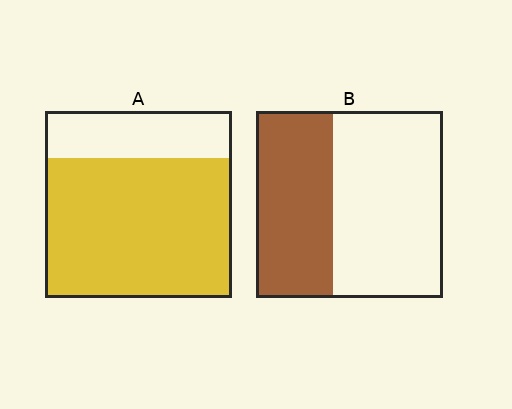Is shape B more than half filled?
No.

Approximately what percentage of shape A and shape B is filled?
A is approximately 75% and B is approximately 40%.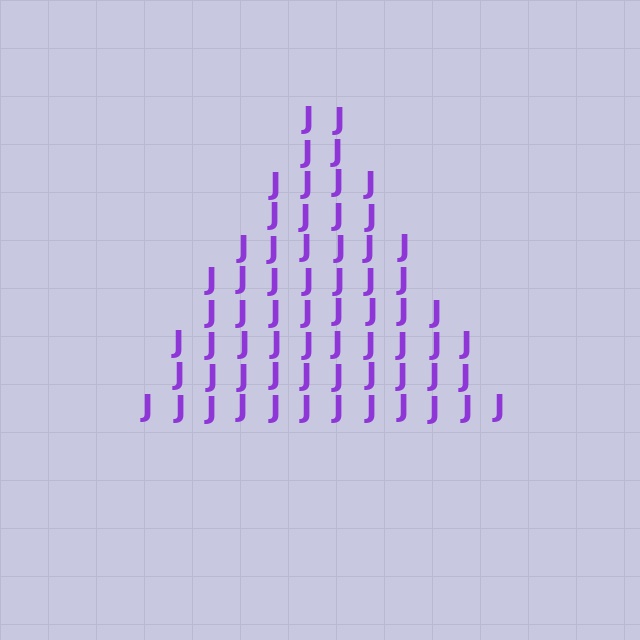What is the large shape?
The large shape is a triangle.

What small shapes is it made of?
It is made of small letter J's.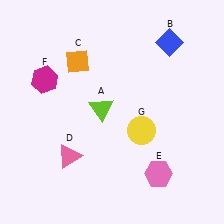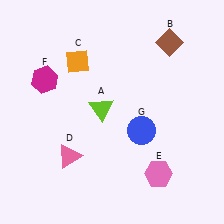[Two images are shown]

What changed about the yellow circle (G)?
In Image 1, G is yellow. In Image 2, it changed to blue.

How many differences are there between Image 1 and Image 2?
There are 2 differences between the two images.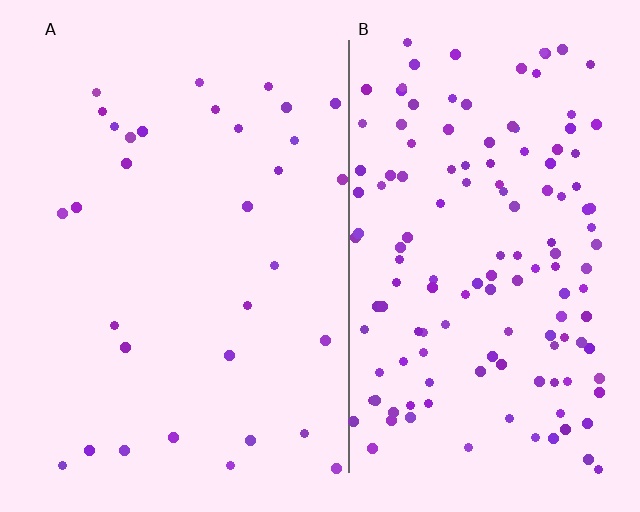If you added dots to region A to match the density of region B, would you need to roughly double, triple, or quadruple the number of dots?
Approximately quadruple.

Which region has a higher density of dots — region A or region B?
B (the right).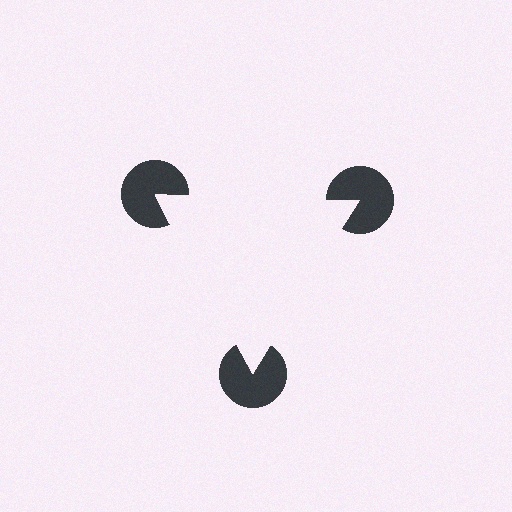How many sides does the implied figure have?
3 sides.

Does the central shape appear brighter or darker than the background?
It typically appears slightly brighter than the background, even though no actual brightness change is drawn.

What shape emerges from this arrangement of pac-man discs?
An illusory triangle — its edges are inferred from the aligned wedge cuts in the pac-man discs, not physically drawn.